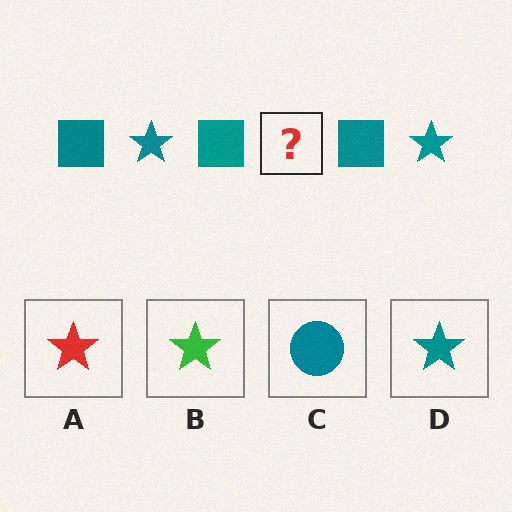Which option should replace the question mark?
Option D.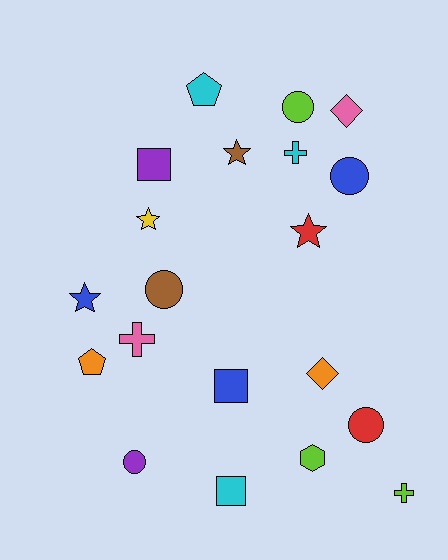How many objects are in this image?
There are 20 objects.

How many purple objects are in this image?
There are 2 purple objects.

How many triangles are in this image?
There are no triangles.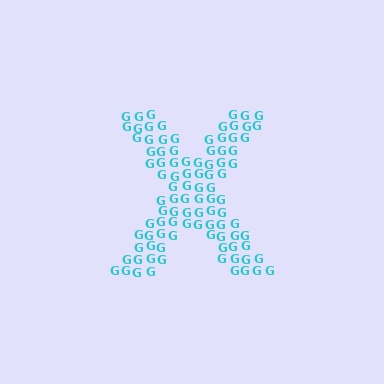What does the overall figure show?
The overall figure shows the letter X.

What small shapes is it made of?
It is made of small letter G's.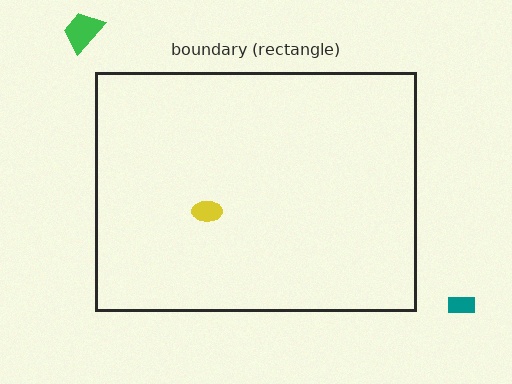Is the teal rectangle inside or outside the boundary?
Outside.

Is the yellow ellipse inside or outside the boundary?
Inside.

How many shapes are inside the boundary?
1 inside, 2 outside.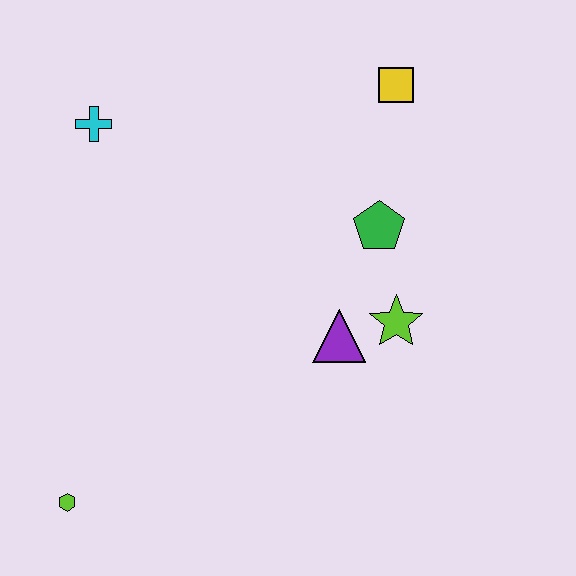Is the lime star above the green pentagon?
No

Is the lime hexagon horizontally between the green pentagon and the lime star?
No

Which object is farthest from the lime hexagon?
The yellow square is farthest from the lime hexagon.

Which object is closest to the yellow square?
The green pentagon is closest to the yellow square.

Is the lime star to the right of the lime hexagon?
Yes